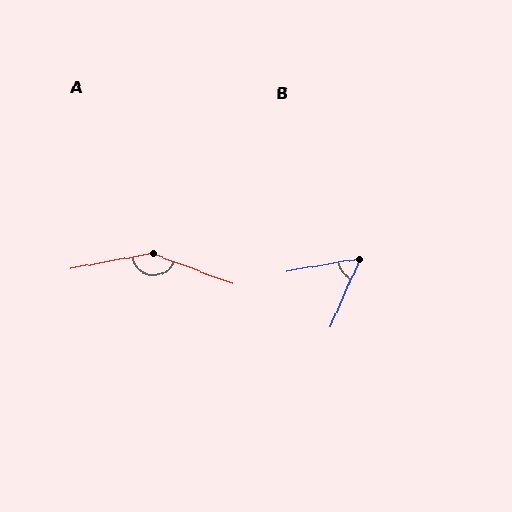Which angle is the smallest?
B, at approximately 57 degrees.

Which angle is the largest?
A, at approximately 149 degrees.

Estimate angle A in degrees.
Approximately 149 degrees.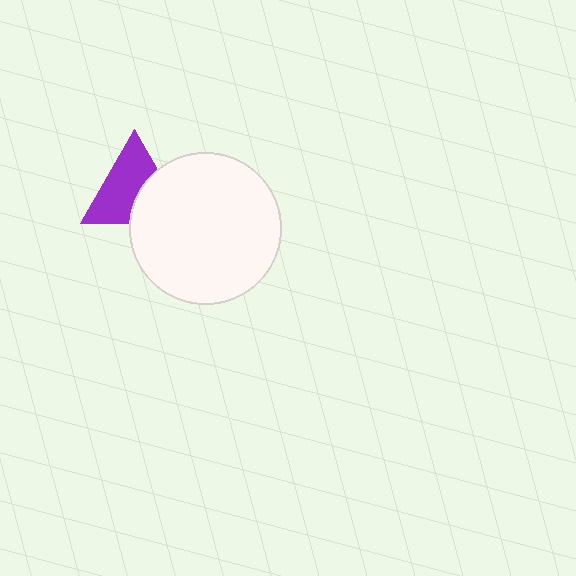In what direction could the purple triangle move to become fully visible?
The purple triangle could move toward the upper-left. That would shift it out from behind the white circle entirely.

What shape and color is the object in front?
The object in front is a white circle.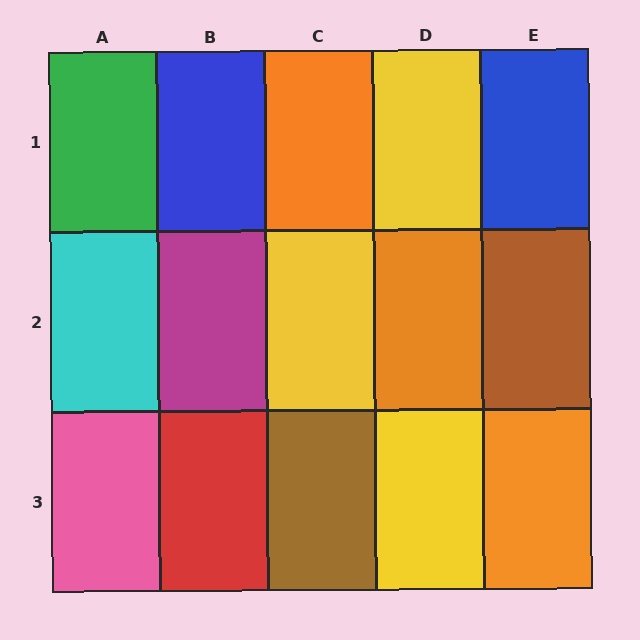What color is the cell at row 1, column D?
Yellow.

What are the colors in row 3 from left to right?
Pink, red, brown, yellow, orange.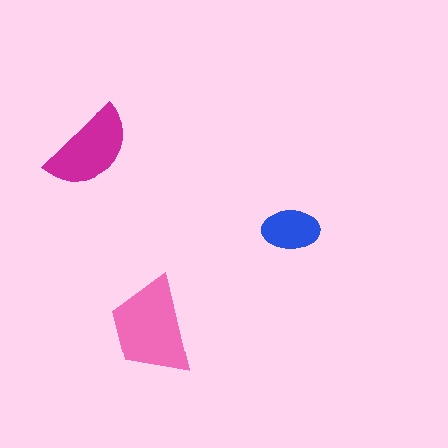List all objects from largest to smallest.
The pink trapezoid, the magenta semicircle, the blue ellipse.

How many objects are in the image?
There are 3 objects in the image.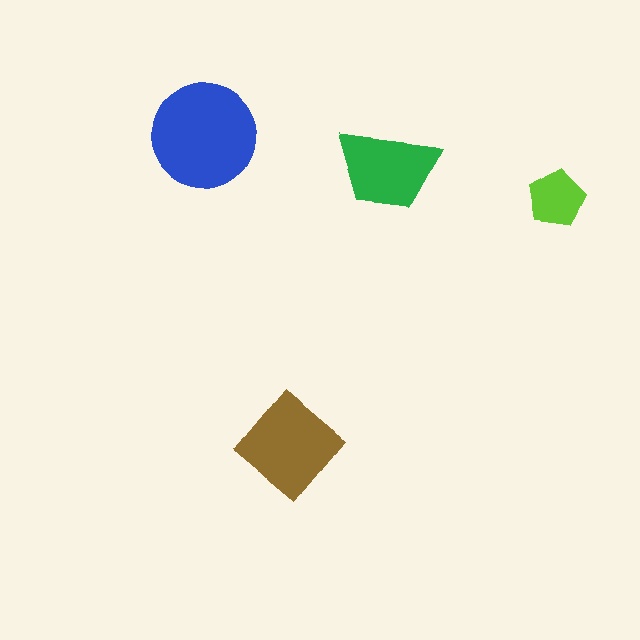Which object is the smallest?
The lime pentagon.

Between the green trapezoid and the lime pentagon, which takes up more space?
The green trapezoid.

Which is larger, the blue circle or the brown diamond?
The blue circle.